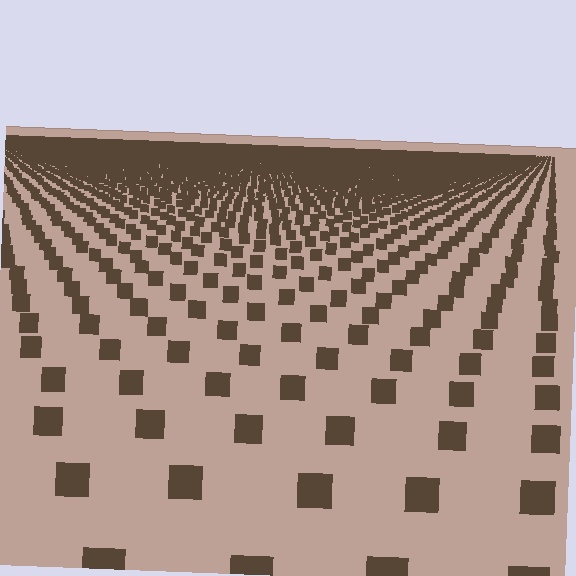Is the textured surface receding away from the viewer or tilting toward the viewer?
The surface is receding away from the viewer. Texture elements get smaller and denser toward the top.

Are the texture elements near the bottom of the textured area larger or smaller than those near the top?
Larger. Near the bottom, elements are closer to the viewer and appear at a bigger on-screen size.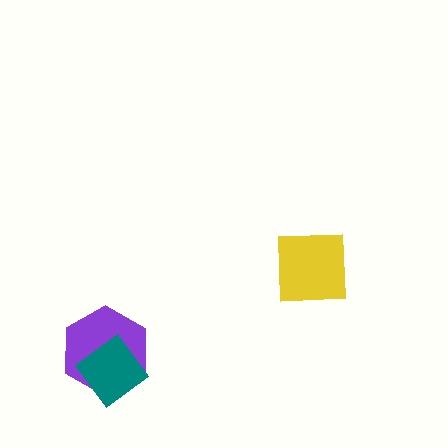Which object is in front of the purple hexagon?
The teal diamond is in front of the purple hexagon.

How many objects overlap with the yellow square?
0 objects overlap with the yellow square.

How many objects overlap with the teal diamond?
1 object overlaps with the teal diamond.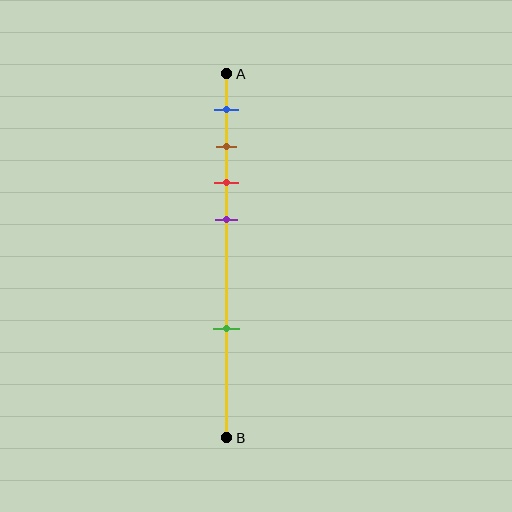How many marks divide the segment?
There are 5 marks dividing the segment.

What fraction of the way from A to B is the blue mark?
The blue mark is approximately 10% (0.1) of the way from A to B.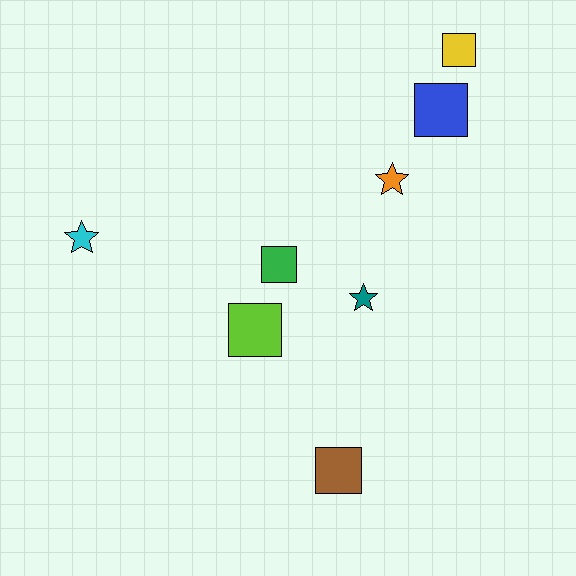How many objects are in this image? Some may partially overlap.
There are 8 objects.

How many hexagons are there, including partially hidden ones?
There are no hexagons.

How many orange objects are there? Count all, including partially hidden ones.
There is 1 orange object.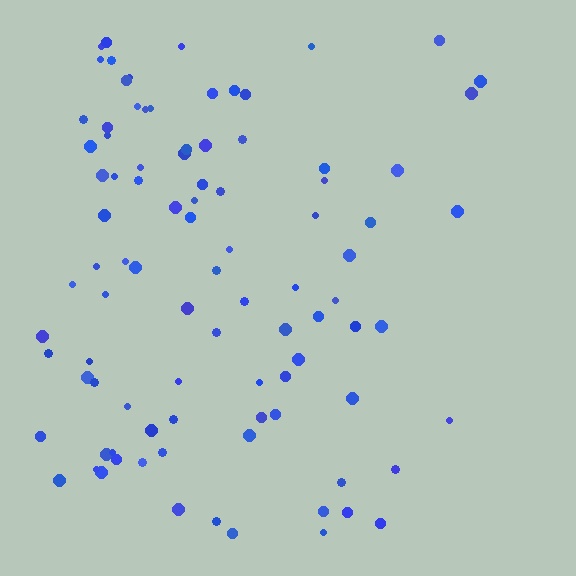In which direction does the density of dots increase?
From right to left, with the left side densest.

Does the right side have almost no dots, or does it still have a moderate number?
Still a moderate number, just noticeably fewer than the left.